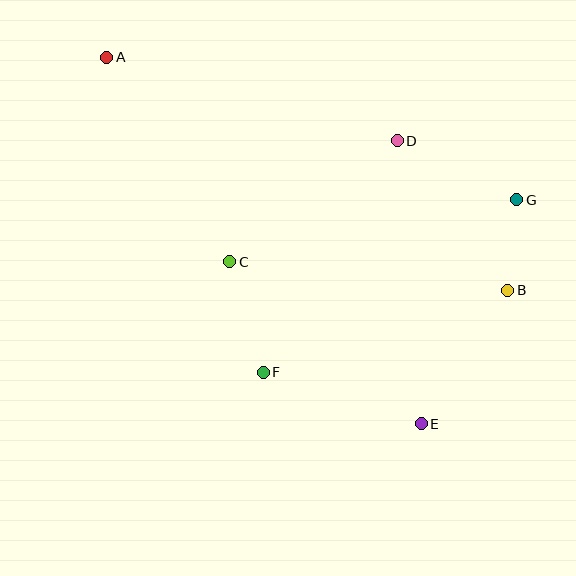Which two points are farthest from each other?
Points A and E are farthest from each other.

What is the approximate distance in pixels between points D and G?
The distance between D and G is approximately 133 pixels.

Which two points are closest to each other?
Points B and G are closest to each other.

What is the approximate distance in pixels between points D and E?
The distance between D and E is approximately 284 pixels.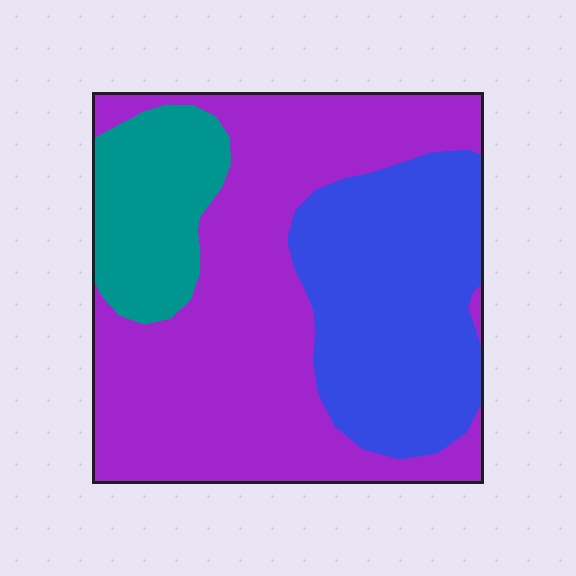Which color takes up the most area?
Purple, at roughly 55%.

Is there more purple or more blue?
Purple.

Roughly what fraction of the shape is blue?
Blue covers roughly 30% of the shape.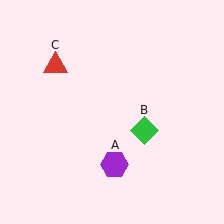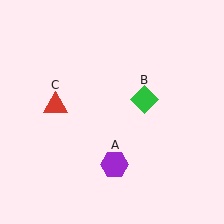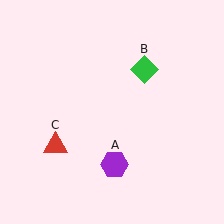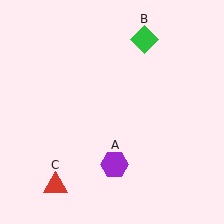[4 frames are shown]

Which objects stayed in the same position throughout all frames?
Purple hexagon (object A) remained stationary.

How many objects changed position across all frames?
2 objects changed position: green diamond (object B), red triangle (object C).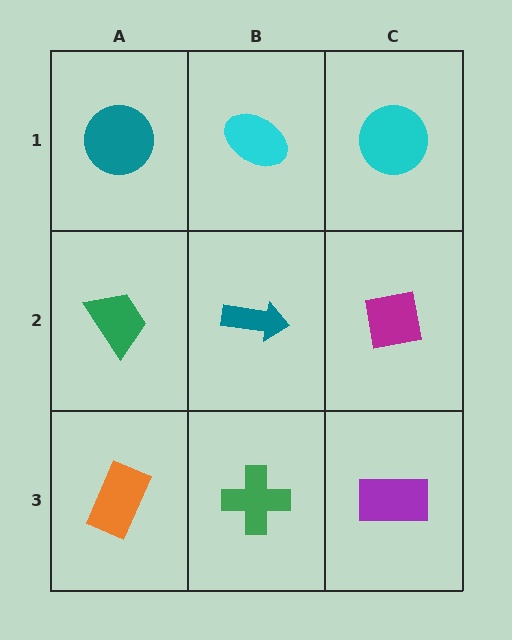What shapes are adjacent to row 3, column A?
A green trapezoid (row 2, column A), a green cross (row 3, column B).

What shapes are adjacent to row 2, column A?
A teal circle (row 1, column A), an orange rectangle (row 3, column A), a teal arrow (row 2, column B).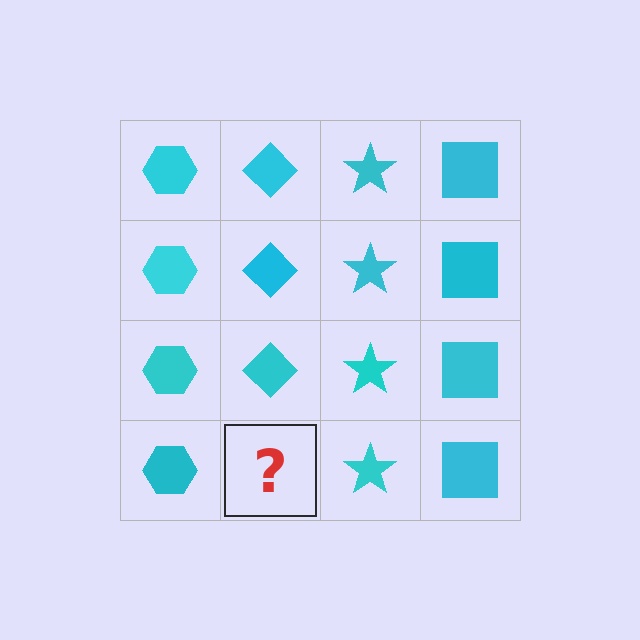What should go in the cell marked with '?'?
The missing cell should contain a cyan diamond.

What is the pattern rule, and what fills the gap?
The rule is that each column has a consistent shape. The gap should be filled with a cyan diamond.